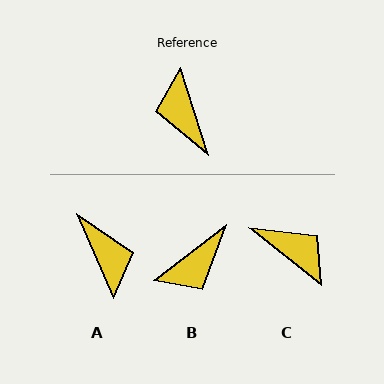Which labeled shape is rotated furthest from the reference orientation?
A, about 175 degrees away.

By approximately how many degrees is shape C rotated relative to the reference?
Approximately 147 degrees clockwise.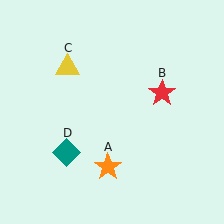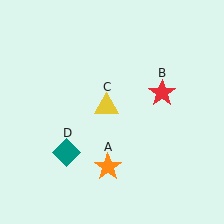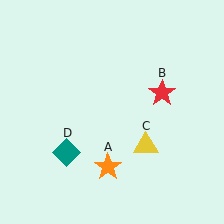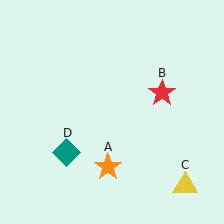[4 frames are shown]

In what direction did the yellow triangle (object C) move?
The yellow triangle (object C) moved down and to the right.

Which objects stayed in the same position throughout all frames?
Orange star (object A) and red star (object B) and teal diamond (object D) remained stationary.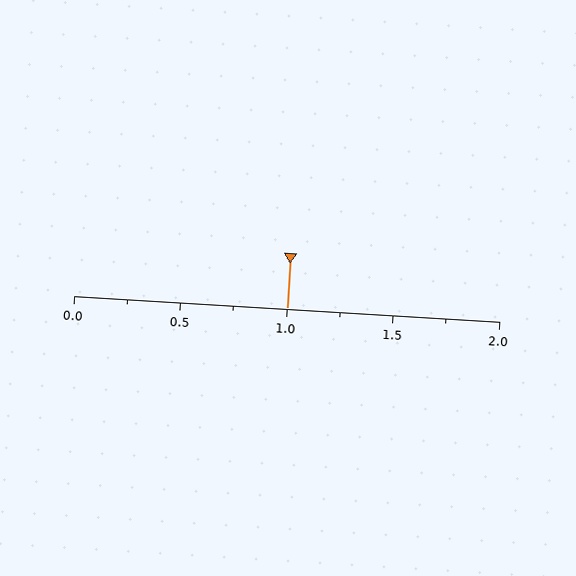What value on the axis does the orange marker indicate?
The marker indicates approximately 1.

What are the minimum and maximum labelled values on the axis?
The axis runs from 0.0 to 2.0.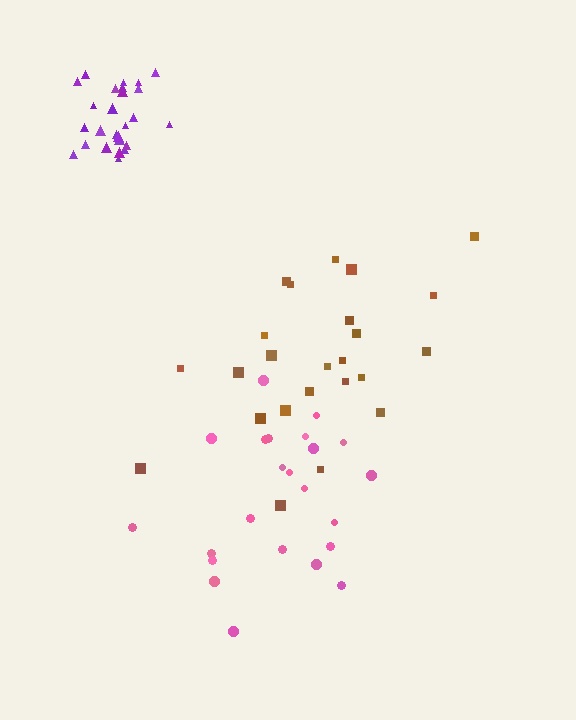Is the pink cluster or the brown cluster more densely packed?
Pink.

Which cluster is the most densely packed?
Purple.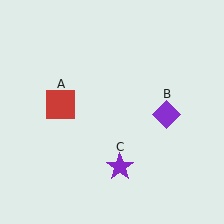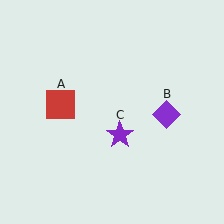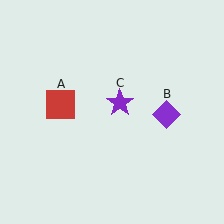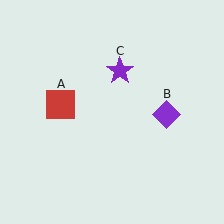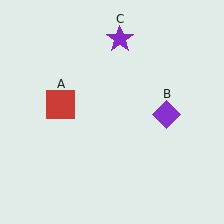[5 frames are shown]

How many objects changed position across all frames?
1 object changed position: purple star (object C).